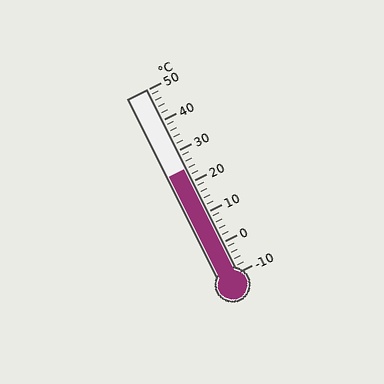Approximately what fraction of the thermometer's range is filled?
The thermometer is filled to approximately 55% of its range.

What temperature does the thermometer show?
The thermometer shows approximately 24°C.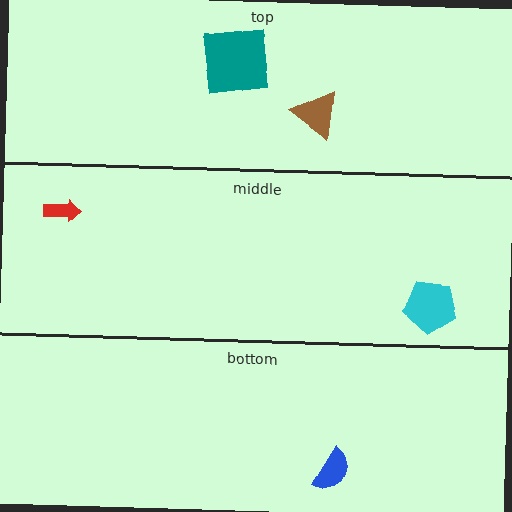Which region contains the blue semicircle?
The bottom region.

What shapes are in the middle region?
The cyan pentagon, the red arrow.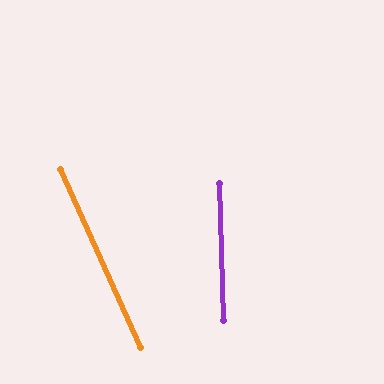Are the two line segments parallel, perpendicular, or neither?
Neither parallel nor perpendicular — they differ by about 23°.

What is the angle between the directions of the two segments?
Approximately 23 degrees.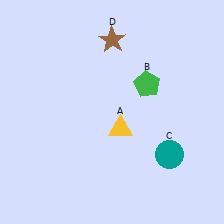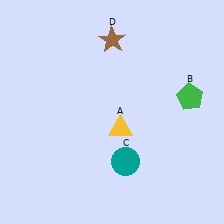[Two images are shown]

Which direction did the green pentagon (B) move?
The green pentagon (B) moved right.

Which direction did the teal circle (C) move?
The teal circle (C) moved left.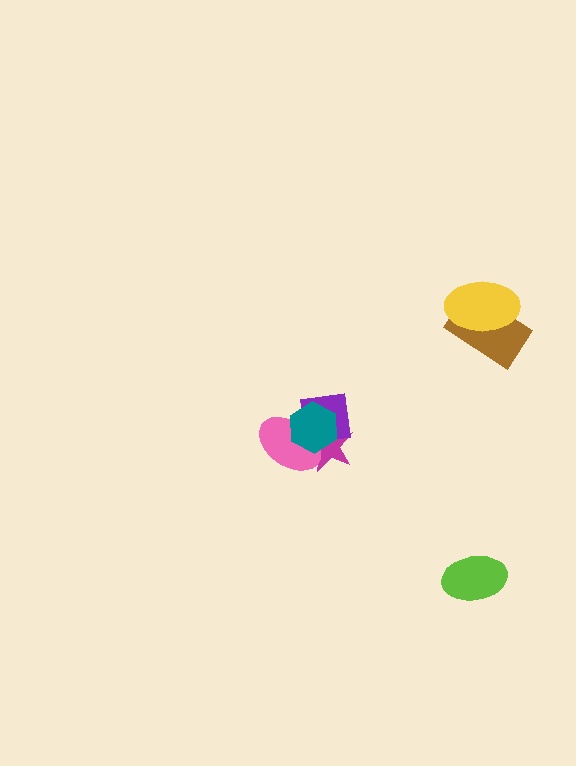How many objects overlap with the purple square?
3 objects overlap with the purple square.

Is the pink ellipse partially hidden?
Yes, it is partially covered by another shape.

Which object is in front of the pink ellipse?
The teal hexagon is in front of the pink ellipse.